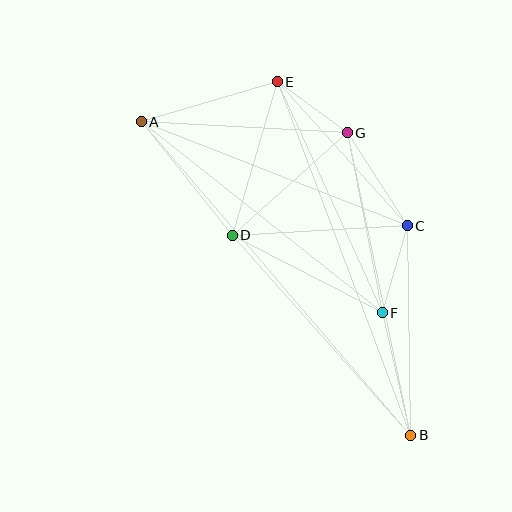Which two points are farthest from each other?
Points A and B are farthest from each other.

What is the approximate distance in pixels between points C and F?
The distance between C and F is approximately 91 pixels.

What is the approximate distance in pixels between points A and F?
The distance between A and F is approximately 308 pixels.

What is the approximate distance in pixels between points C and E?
The distance between C and E is approximately 194 pixels.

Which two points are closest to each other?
Points E and G are closest to each other.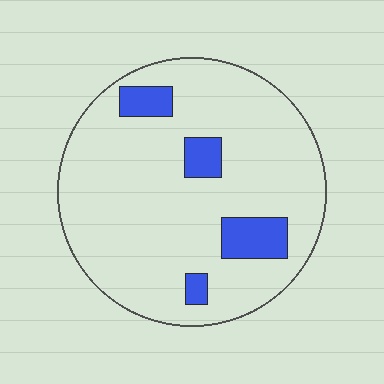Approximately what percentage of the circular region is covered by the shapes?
Approximately 10%.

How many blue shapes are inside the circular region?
4.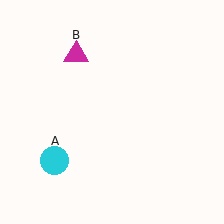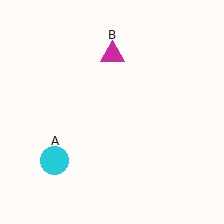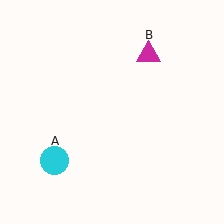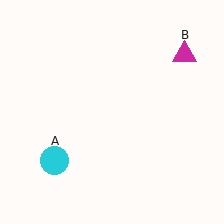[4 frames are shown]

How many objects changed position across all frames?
1 object changed position: magenta triangle (object B).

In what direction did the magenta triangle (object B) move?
The magenta triangle (object B) moved right.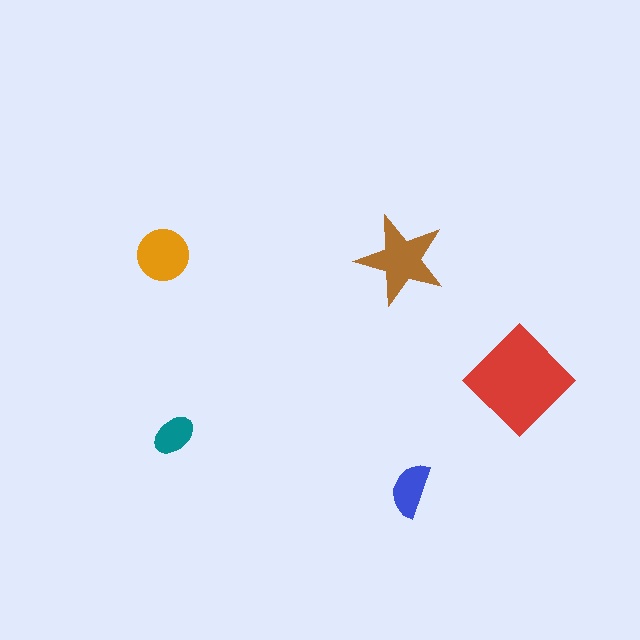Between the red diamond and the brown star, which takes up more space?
The red diamond.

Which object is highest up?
The orange circle is topmost.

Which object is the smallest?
The teal ellipse.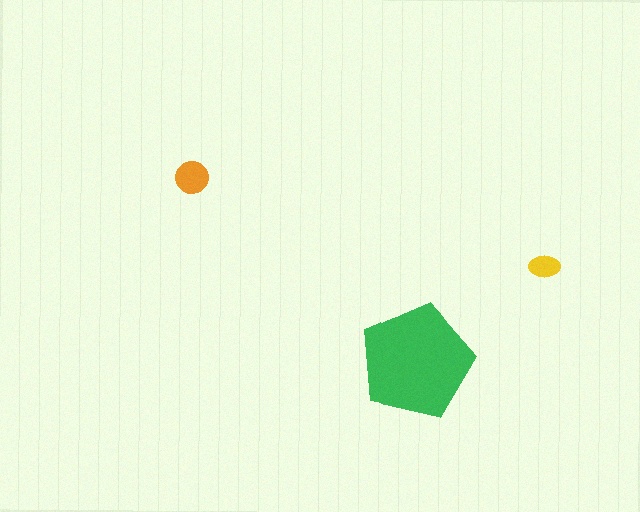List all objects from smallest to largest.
The yellow ellipse, the orange circle, the green pentagon.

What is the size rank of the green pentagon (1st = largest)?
1st.